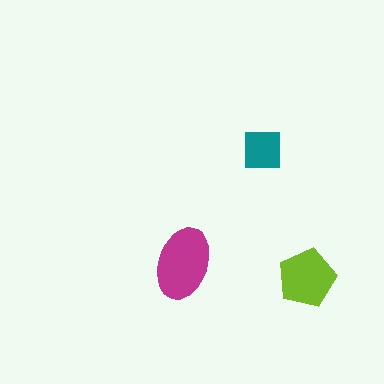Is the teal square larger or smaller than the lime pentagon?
Smaller.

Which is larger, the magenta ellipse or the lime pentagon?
The magenta ellipse.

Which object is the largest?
The magenta ellipse.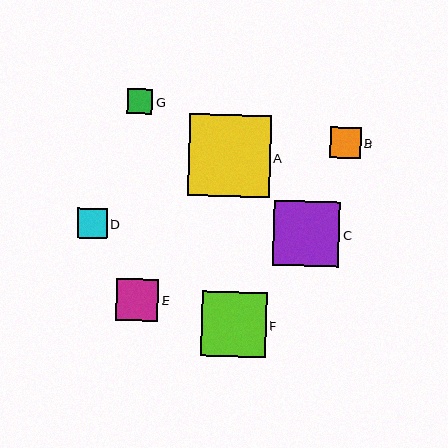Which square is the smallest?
Square G is the smallest with a size of approximately 25 pixels.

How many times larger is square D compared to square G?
Square D is approximately 1.2 times the size of square G.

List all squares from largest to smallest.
From largest to smallest: A, C, F, E, B, D, G.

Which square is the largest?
Square A is the largest with a size of approximately 81 pixels.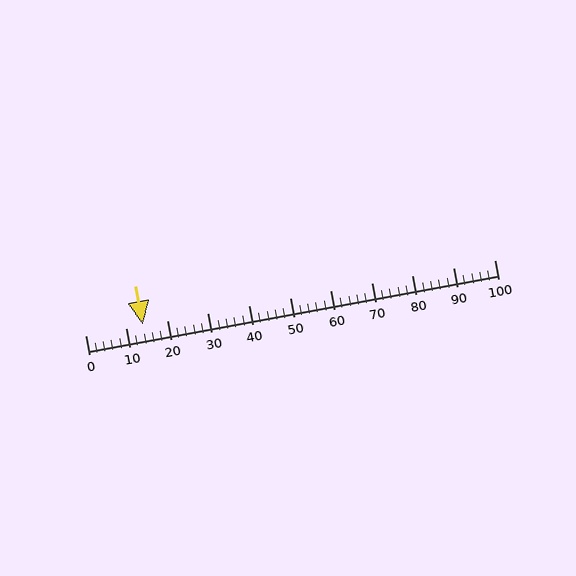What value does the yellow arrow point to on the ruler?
The yellow arrow points to approximately 14.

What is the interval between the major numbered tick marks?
The major tick marks are spaced 10 units apart.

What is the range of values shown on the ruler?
The ruler shows values from 0 to 100.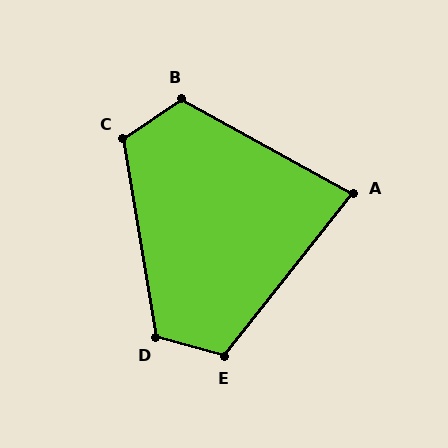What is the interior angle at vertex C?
Approximately 115 degrees (obtuse).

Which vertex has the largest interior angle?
B, at approximately 117 degrees.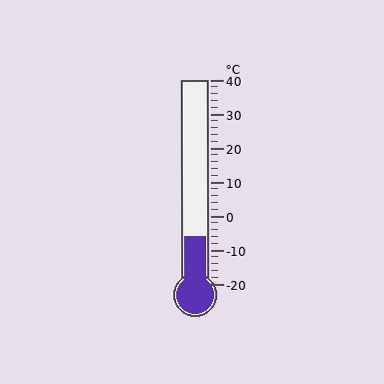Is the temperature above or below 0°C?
The temperature is below 0°C.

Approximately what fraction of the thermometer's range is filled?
The thermometer is filled to approximately 25% of its range.